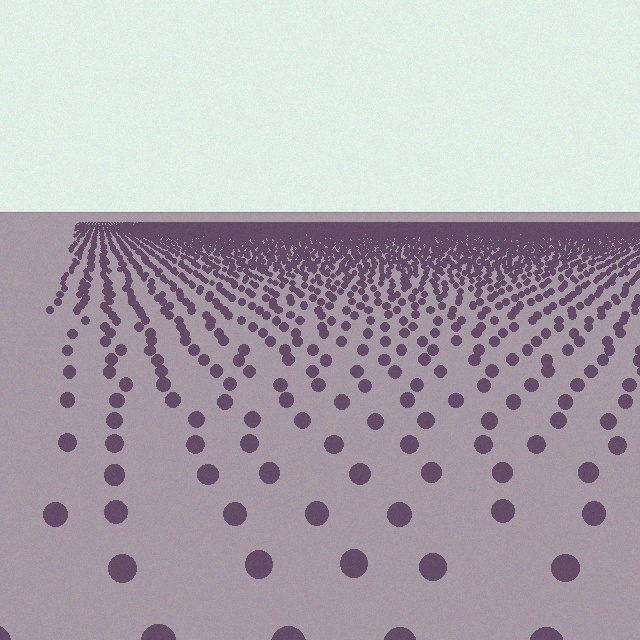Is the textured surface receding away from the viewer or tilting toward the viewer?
The surface is receding away from the viewer. Texture elements get smaller and denser toward the top.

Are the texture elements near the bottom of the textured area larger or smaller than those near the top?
Larger. Near the bottom, elements are closer to the viewer and appear at a bigger on-screen size.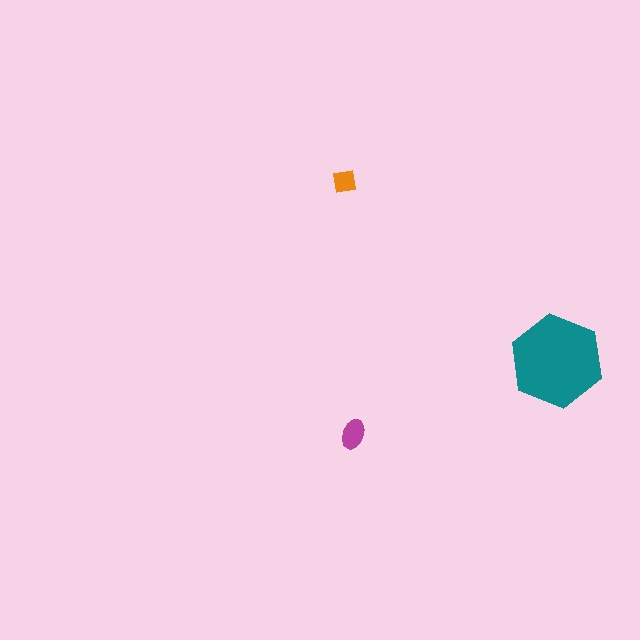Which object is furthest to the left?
The orange square is leftmost.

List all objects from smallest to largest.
The orange square, the magenta ellipse, the teal hexagon.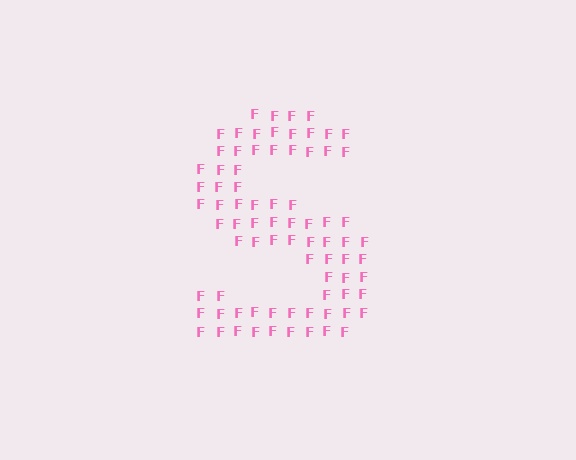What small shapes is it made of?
It is made of small letter F's.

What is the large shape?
The large shape is the letter S.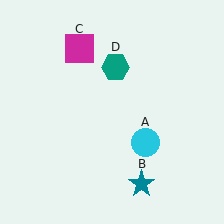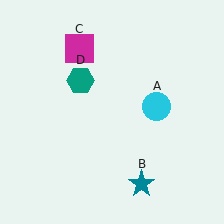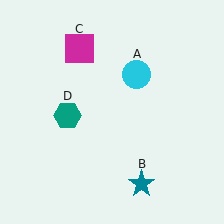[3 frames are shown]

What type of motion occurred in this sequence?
The cyan circle (object A), teal hexagon (object D) rotated counterclockwise around the center of the scene.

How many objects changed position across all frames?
2 objects changed position: cyan circle (object A), teal hexagon (object D).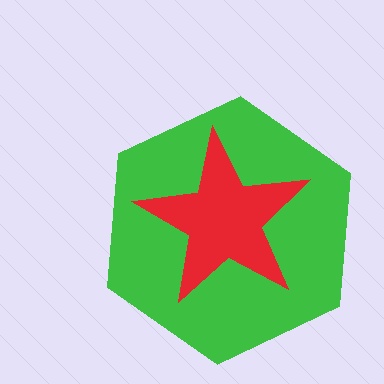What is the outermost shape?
The green hexagon.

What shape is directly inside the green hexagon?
The red star.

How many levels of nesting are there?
2.